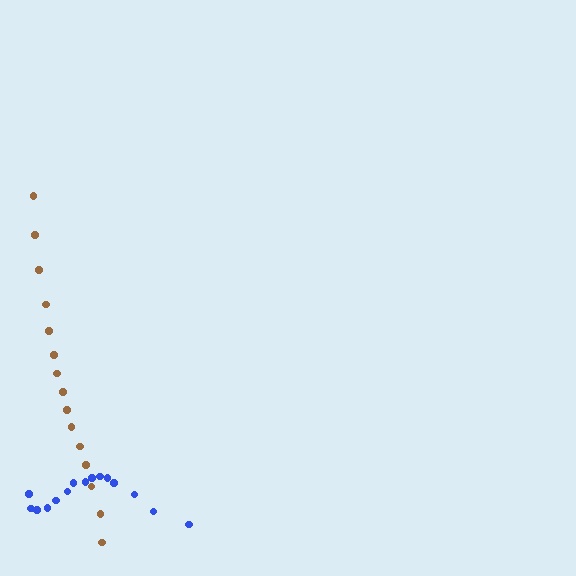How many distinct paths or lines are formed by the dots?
There are 2 distinct paths.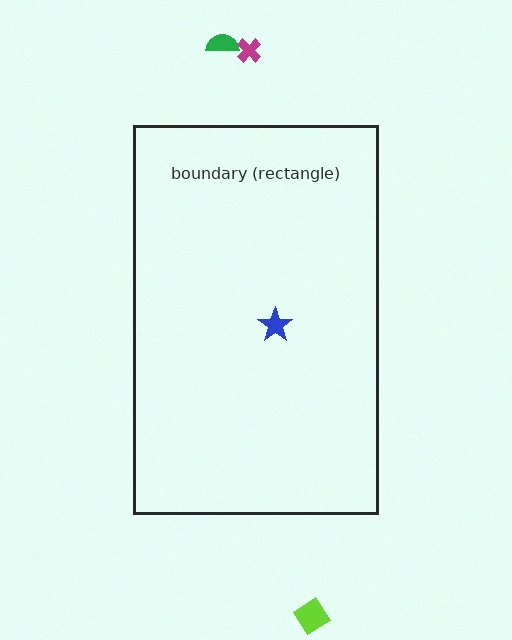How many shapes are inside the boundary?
1 inside, 3 outside.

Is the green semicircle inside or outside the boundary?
Outside.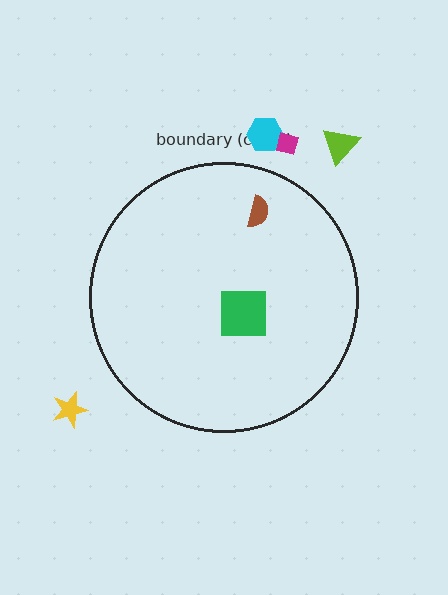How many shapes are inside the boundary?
2 inside, 4 outside.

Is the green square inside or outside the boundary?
Inside.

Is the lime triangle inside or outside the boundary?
Outside.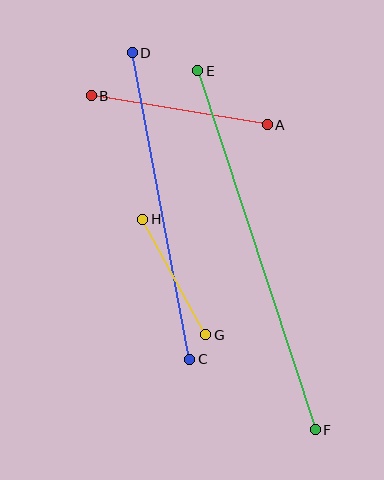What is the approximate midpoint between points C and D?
The midpoint is at approximately (161, 206) pixels.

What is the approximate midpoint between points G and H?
The midpoint is at approximately (174, 277) pixels.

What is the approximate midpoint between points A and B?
The midpoint is at approximately (179, 110) pixels.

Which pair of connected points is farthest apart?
Points E and F are farthest apart.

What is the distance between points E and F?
The distance is approximately 378 pixels.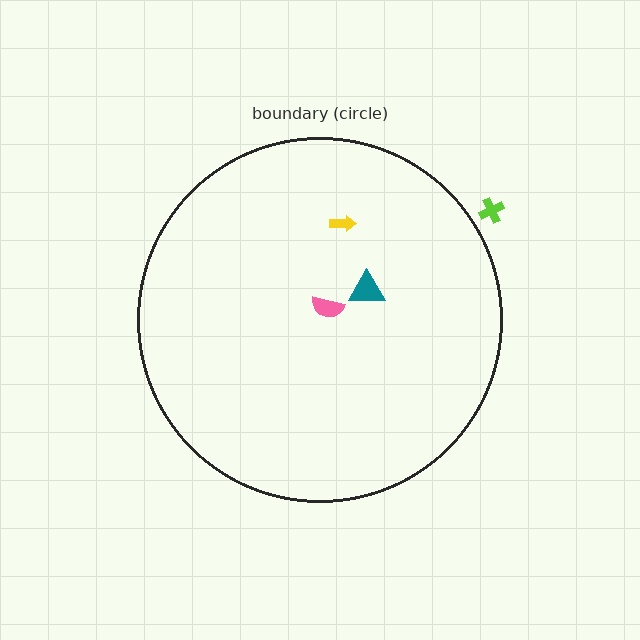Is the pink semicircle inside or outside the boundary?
Inside.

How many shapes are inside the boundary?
3 inside, 1 outside.